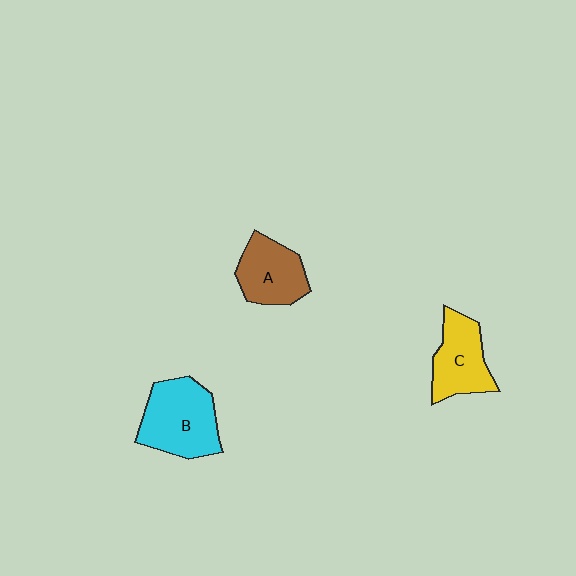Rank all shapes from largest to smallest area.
From largest to smallest: B (cyan), C (yellow), A (brown).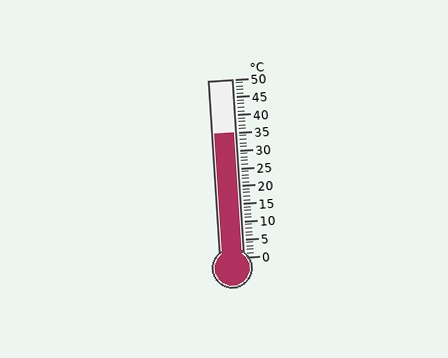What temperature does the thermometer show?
The thermometer shows approximately 35°C.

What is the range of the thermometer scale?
The thermometer scale ranges from 0°C to 50°C.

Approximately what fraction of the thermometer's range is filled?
The thermometer is filled to approximately 70% of its range.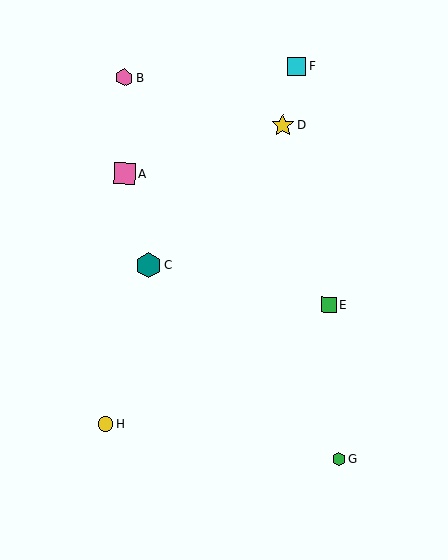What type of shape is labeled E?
Shape E is a green square.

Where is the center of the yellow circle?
The center of the yellow circle is at (105, 424).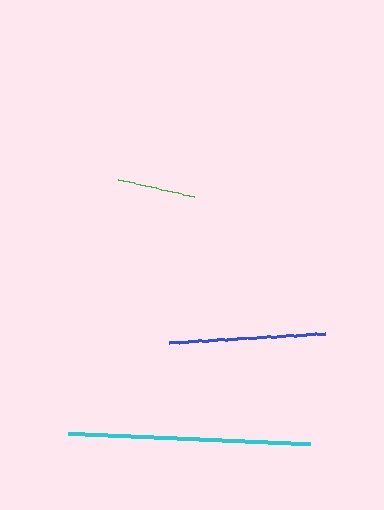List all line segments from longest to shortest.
From longest to shortest: cyan, blue, green.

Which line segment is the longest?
The cyan line is the longest at approximately 242 pixels.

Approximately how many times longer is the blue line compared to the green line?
The blue line is approximately 2.0 times the length of the green line.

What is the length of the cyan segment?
The cyan segment is approximately 242 pixels long.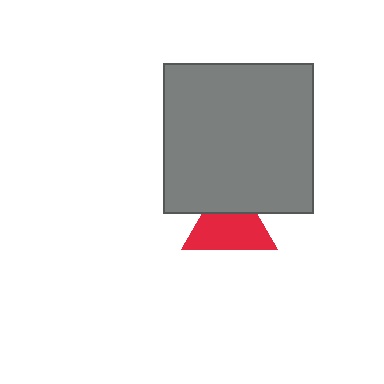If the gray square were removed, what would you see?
You would see the complete red triangle.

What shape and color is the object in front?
The object in front is a gray square.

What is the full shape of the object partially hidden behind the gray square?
The partially hidden object is a red triangle.